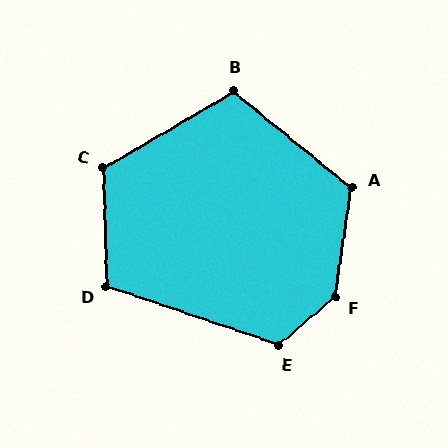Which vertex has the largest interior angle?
F, at approximately 139 degrees.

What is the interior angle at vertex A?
Approximately 120 degrees (obtuse).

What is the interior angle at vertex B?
Approximately 111 degrees (obtuse).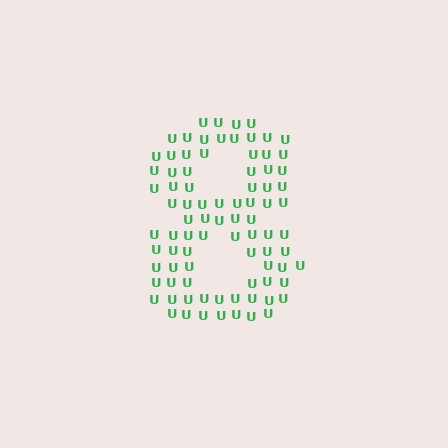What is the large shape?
The large shape is the digit 8.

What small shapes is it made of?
It is made of small letter U's.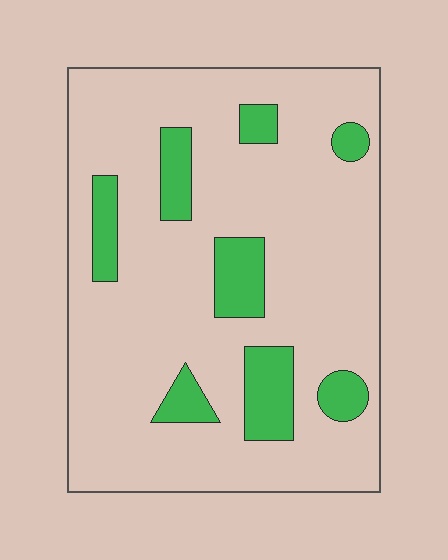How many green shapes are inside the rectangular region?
8.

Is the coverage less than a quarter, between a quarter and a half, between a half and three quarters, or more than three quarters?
Less than a quarter.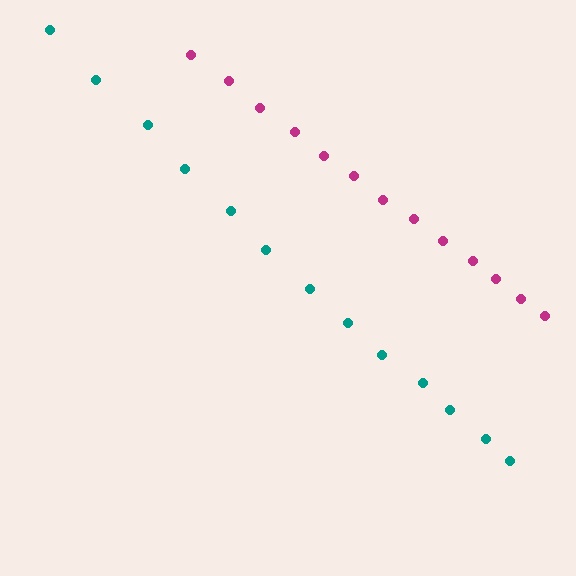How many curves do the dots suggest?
There are 2 distinct paths.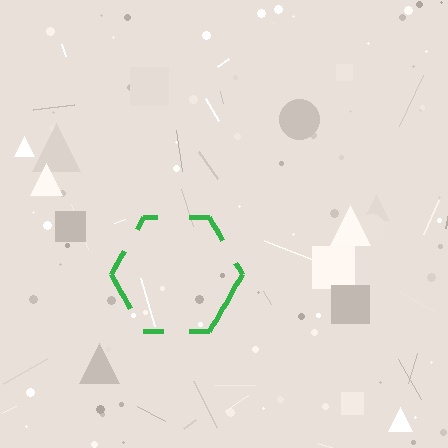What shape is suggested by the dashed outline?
The dashed outline suggests a hexagon.